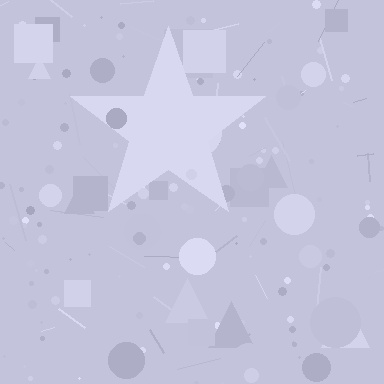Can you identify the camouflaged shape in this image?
The camouflaged shape is a star.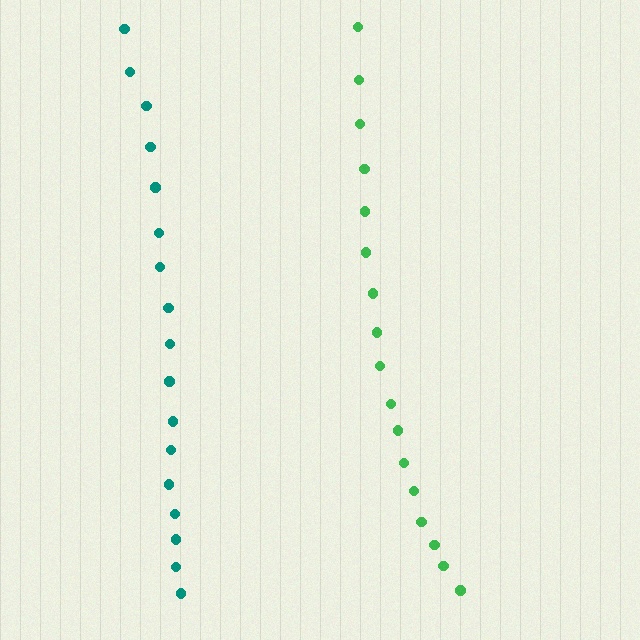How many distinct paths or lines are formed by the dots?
There are 2 distinct paths.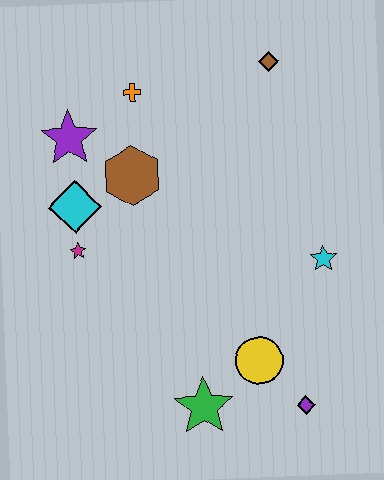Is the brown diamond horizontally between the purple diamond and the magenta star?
Yes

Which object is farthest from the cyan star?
The purple star is farthest from the cyan star.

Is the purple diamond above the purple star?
No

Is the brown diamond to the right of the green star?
Yes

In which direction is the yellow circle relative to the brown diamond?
The yellow circle is below the brown diamond.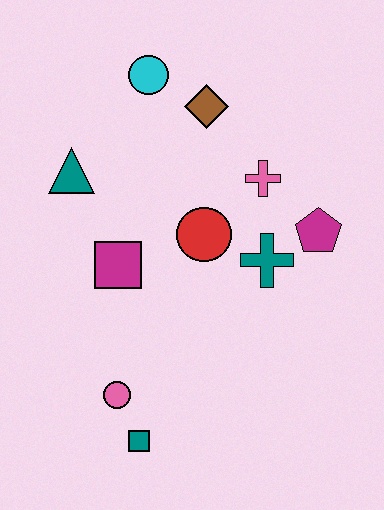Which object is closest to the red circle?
The teal cross is closest to the red circle.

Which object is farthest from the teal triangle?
The teal square is farthest from the teal triangle.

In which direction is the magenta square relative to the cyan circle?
The magenta square is below the cyan circle.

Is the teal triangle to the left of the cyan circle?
Yes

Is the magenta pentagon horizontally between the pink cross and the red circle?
No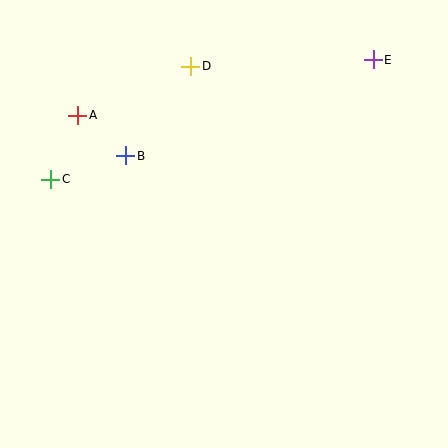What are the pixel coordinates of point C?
Point C is at (51, 179).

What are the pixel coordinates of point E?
Point E is at (373, 60).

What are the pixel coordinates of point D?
Point D is at (191, 66).